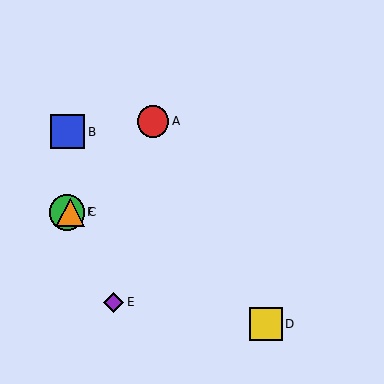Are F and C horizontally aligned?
Yes, both are at y≈212.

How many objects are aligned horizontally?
2 objects (C, F) are aligned horizontally.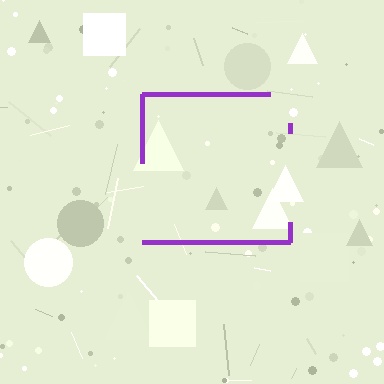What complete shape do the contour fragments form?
The contour fragments form a square.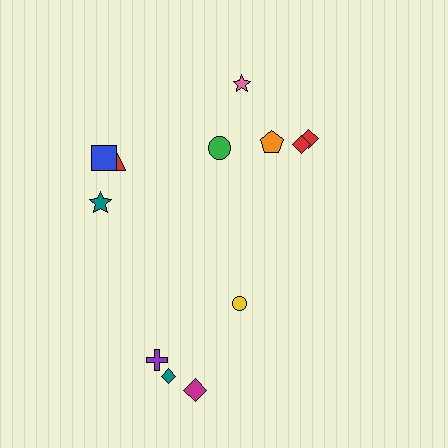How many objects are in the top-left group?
There are 3 objects.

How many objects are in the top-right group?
There are 5 objects.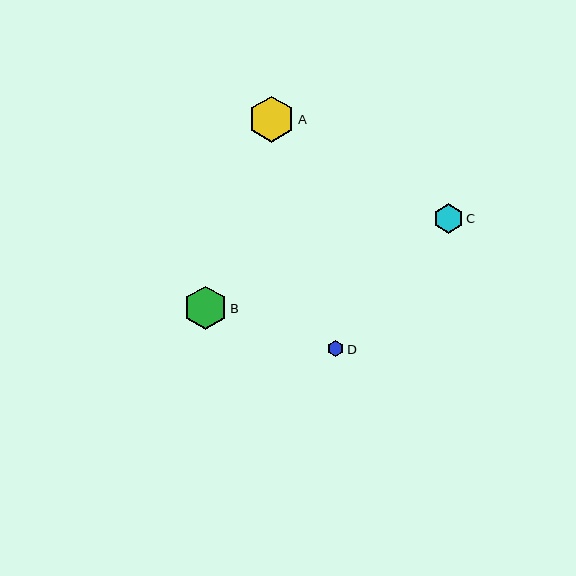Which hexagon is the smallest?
Hexagon D is the smallest with a size of approximately 16 pixels.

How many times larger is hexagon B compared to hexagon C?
Hexagon B is approximately 1.5 times the size of hexagon C.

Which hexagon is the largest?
Hexagon A is the largest with a size of approximately 46 pixels.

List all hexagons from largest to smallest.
From largest to smallest: A, B, C, D.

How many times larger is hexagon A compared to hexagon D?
Hexagon A is approximately 2.9 times the size of hexagon D.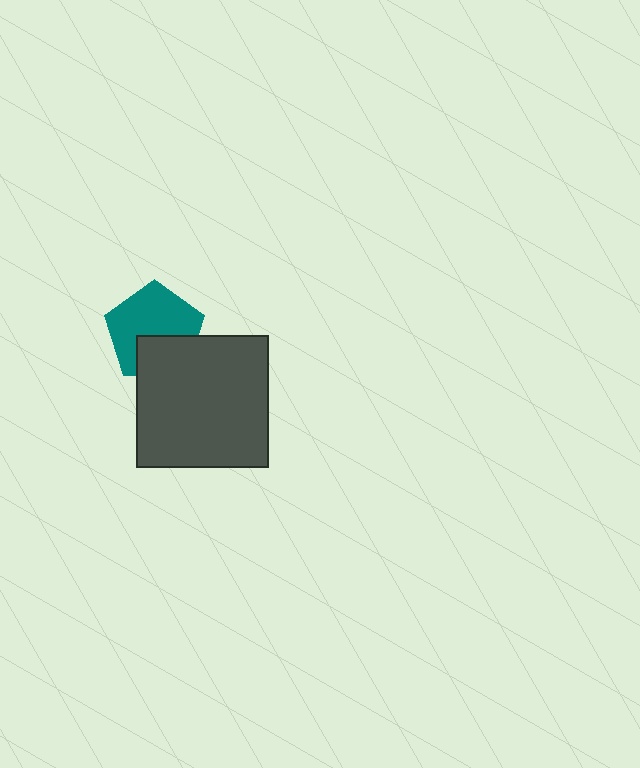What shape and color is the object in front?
The object in front is a dark gray square.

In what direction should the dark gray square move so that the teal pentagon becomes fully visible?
The dark gray square should move down. That is the shortest direction to clear the overlap and leave the teal pentagon fully visible.